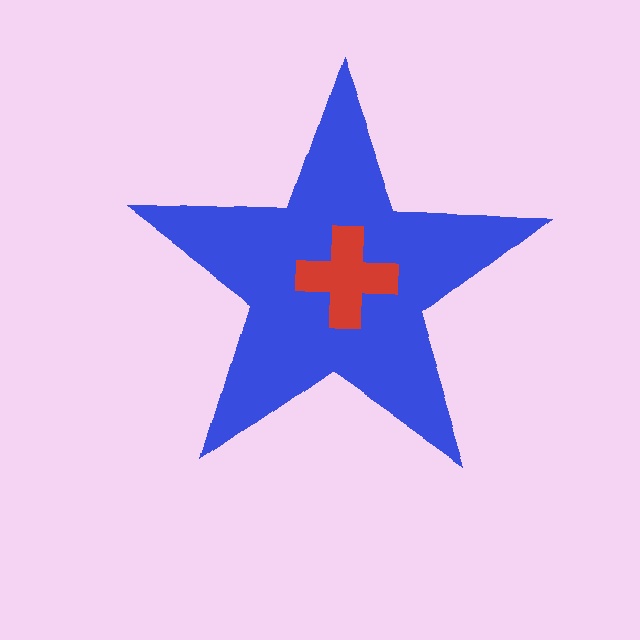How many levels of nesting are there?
2.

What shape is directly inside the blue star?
The red cross.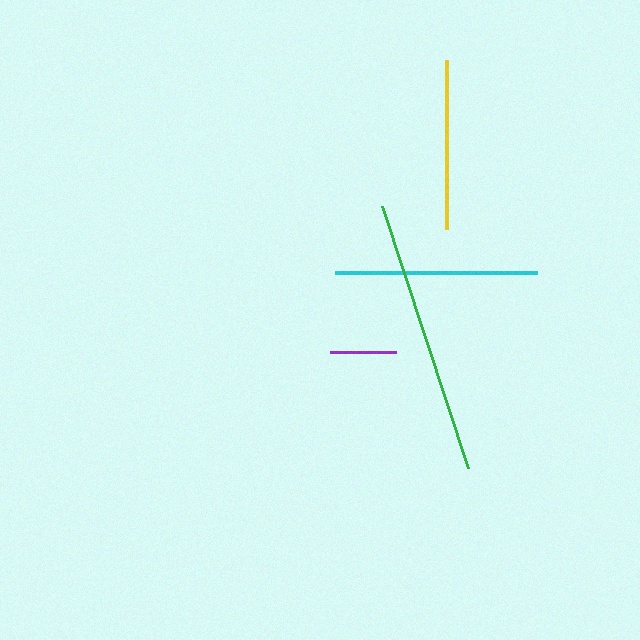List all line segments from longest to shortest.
From longest to shortest: green, cyan, yellow, purple.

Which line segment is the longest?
The green line is the longest at approximately 276 pixels.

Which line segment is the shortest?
The purple line is the shortest at approximately 66 pixels.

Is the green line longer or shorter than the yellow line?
The green line is longer than the yellow line.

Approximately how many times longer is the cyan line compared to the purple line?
The cyan line is approximately 3.0 times the length of the purple line.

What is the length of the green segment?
The green segment is approximately 276 pixels long.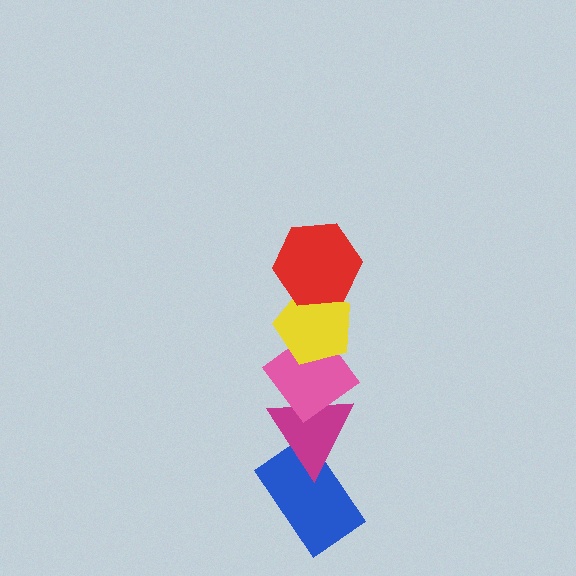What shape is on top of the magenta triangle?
The pink diamond is on top of the magenta triangle.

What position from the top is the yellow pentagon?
The yellow pentagon is 2nd from the top.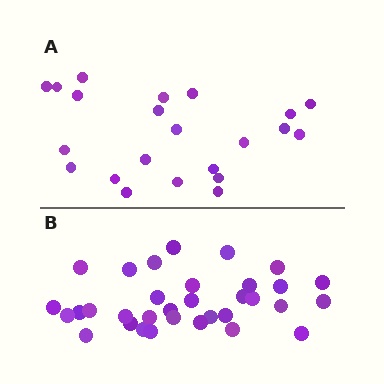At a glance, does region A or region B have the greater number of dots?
Region B (the bottom region) has more dots.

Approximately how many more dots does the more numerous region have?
Region B has roughly 12 or so more dots than region A.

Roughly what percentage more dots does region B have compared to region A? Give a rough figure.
About 50% more.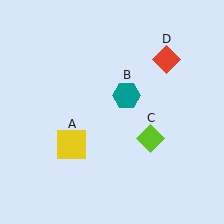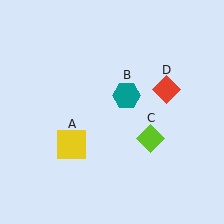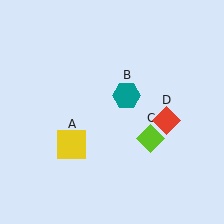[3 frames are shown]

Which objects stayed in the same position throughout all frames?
Yellow square (object A) and teal hexagon (object B) and lime diamond (object C) remained stationary.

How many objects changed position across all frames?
1 object changed position: red diamond (object D).